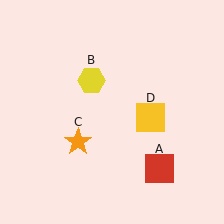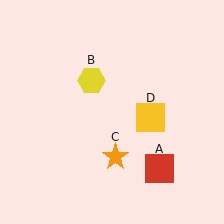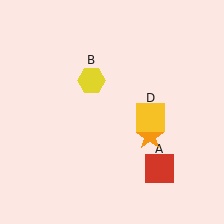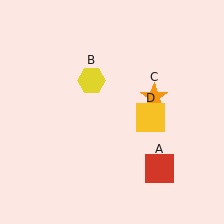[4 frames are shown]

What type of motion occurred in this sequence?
The orange star (object C) rotated counterclockwise around the center of the scene.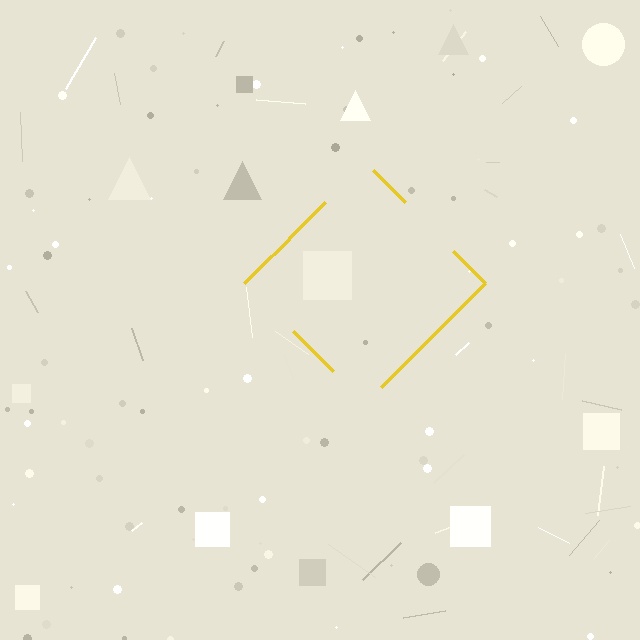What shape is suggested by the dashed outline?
The dashed outline suggests a diamond.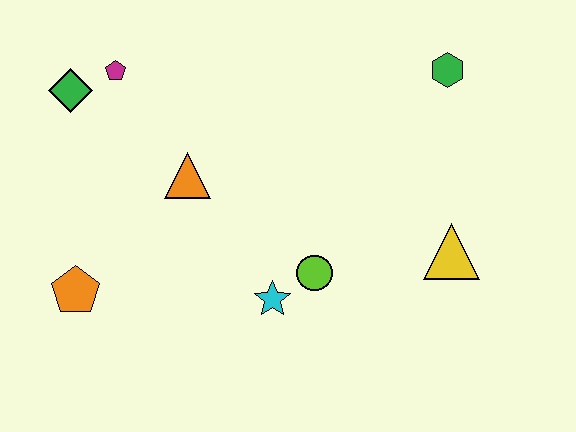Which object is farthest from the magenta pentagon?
The yellow triangle is farthest from the magenta pentagon.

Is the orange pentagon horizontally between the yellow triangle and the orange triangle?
No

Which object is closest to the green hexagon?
The yellow triangle is closest to the green hexagon.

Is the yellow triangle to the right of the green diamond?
Yes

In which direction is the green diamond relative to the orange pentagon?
The green diamond is above the orange pentagon.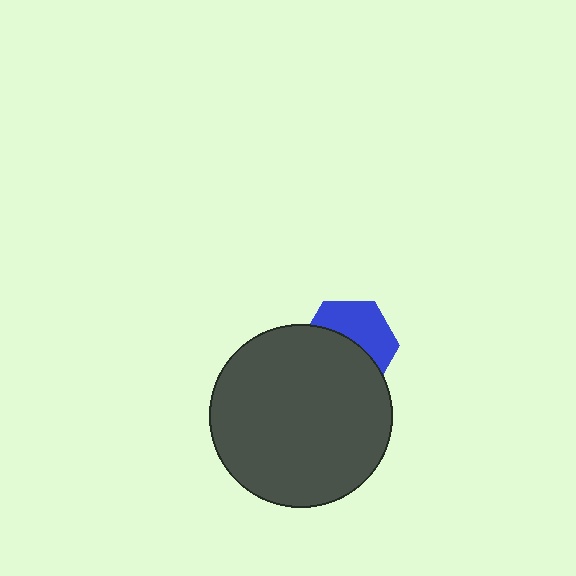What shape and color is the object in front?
The object in front is a dark gray circle.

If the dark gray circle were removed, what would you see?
You would see the complete blue hexagon.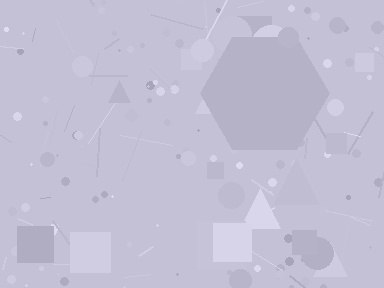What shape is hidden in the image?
A hexagon is hidden in the image.